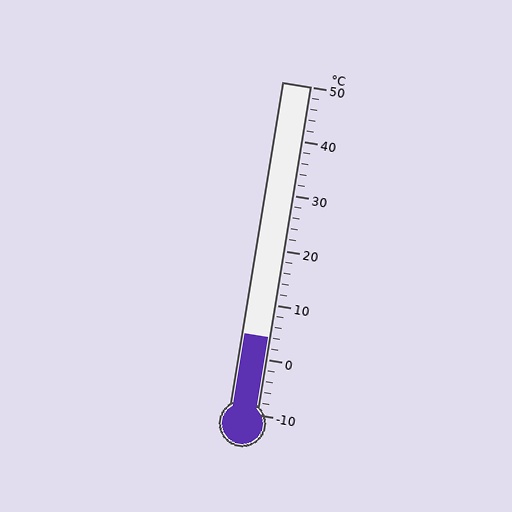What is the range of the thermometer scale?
The thermometer scale ranges from -10°C to 50°C.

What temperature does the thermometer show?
The thermometer shows approximately 4°C.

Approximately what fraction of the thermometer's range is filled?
The thermometer is filled to approximately 25% of its range.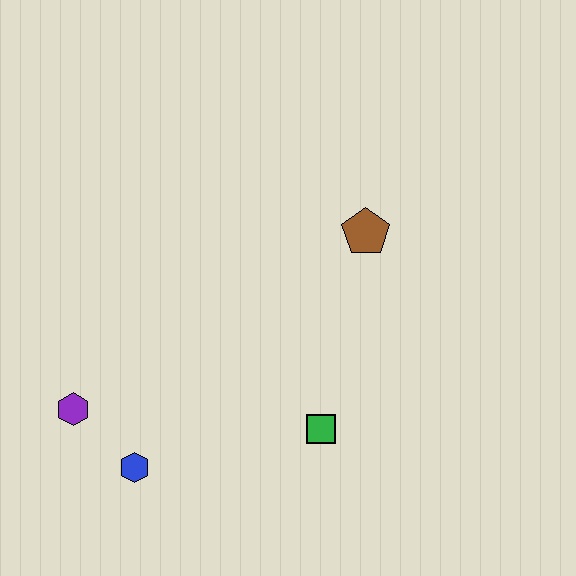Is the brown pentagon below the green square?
No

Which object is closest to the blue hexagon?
The purple hexagon is closest to the blue hexagon.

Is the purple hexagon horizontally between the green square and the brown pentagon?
No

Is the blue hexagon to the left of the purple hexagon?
No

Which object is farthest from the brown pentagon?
The purple hexagon is farthest from the brown pentagon.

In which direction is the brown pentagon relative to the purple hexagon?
The brown pentagon is to the right of the purple hexagon.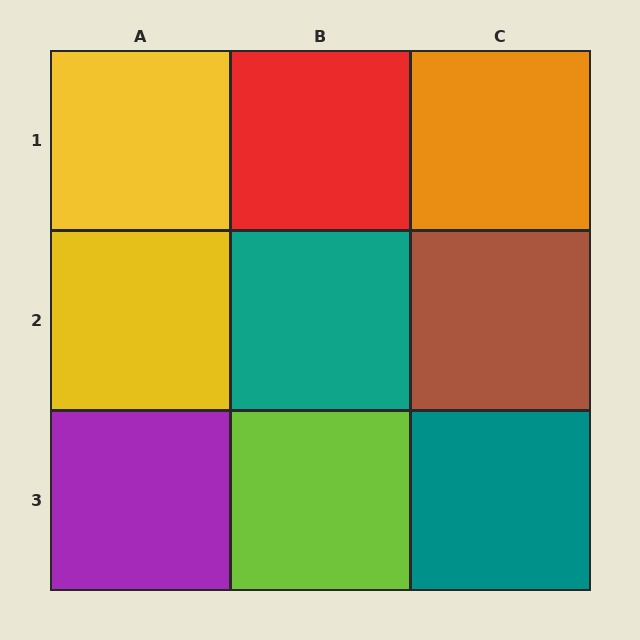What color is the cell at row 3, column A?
Purple.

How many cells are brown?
1 cell is brown.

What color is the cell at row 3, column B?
Lime.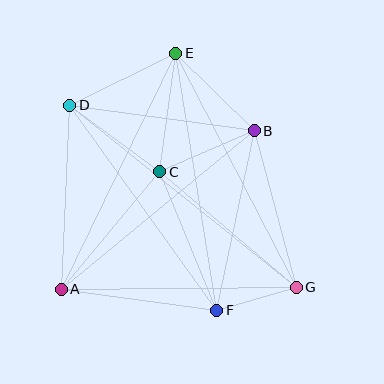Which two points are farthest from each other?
Points D and G are farthest from each other.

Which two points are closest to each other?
Points F and G are closest to each other.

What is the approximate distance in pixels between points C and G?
The distance between C and G is approximately 179 pixels.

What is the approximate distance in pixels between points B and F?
The distance between B and F is approximately 184 pixels.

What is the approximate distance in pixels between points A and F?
The distance between A and F is approximately 157 pixels.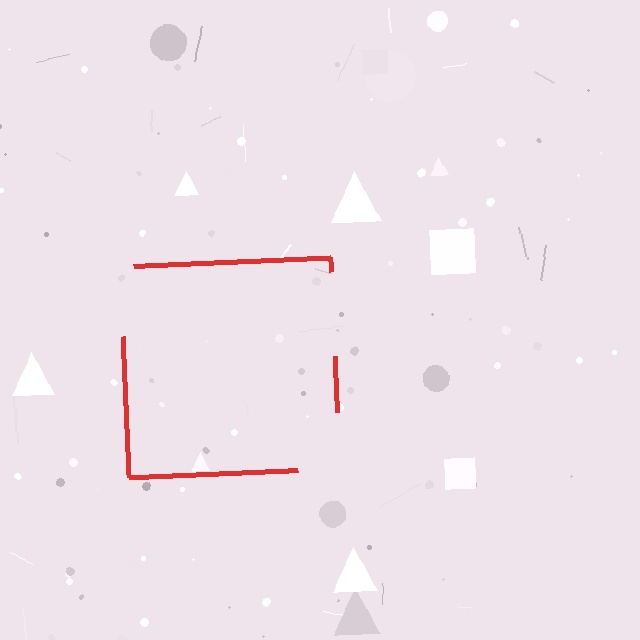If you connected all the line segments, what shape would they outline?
They would outline a square.